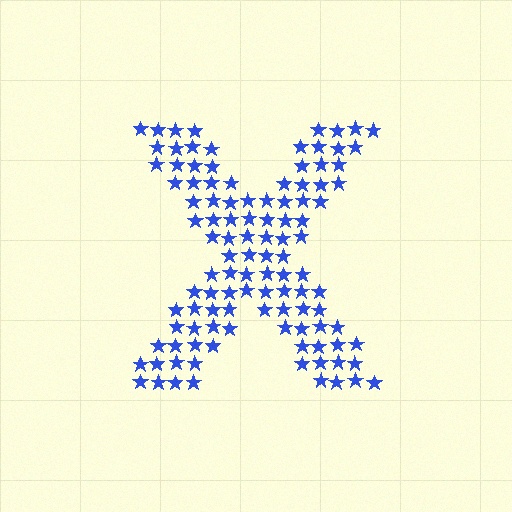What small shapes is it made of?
It is made of small stars.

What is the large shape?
The large shape is the letter X.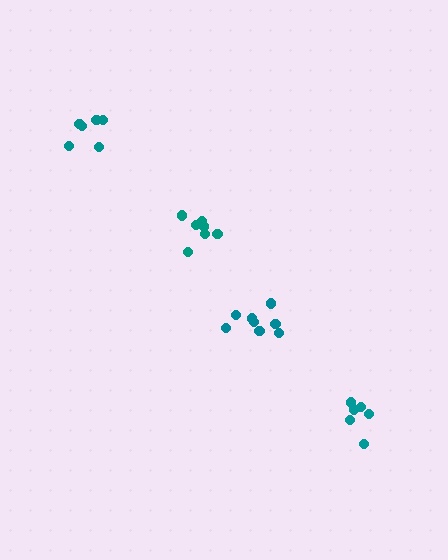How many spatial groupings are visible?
There are 4 spatial groupings.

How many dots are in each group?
Group 1: 7 dots, Group 2: 6 dots, Group 3: 6 dots, Group 4: 8 dots (27 total).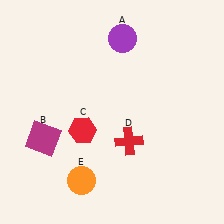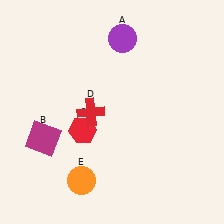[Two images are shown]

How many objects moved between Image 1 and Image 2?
1 object moved between the two images.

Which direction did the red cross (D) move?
The red cross (D) moved left.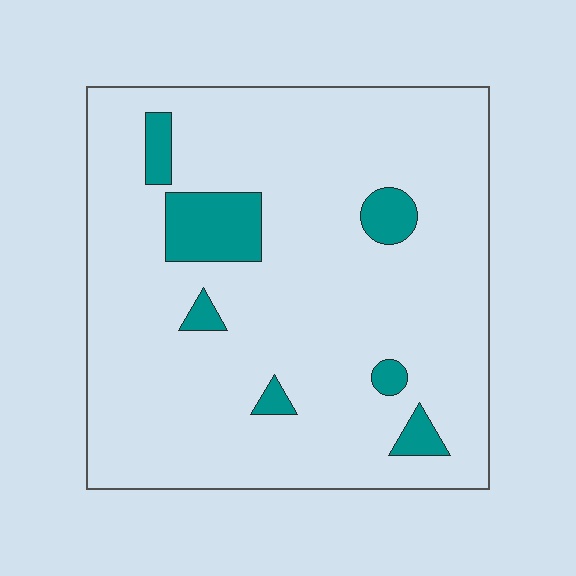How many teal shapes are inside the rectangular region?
7.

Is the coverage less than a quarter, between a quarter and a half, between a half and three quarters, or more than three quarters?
Less than a quarter.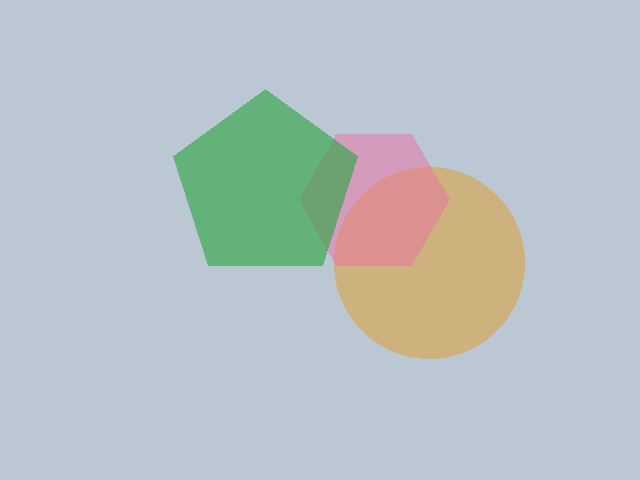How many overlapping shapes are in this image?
There are 3 overlapping shapes in the image.